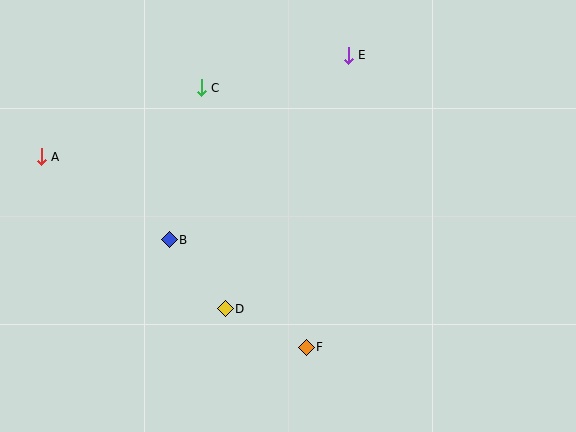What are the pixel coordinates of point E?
Point E is at (348, 55).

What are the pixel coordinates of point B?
Point B is at (169, 240).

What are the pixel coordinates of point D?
Point D is at (225, 309).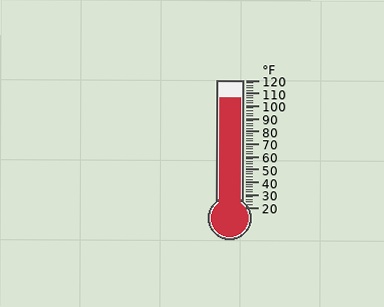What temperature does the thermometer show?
The thermometer shows approximately 106°F.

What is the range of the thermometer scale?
The thermometer scale ranges from 20°F to 120°F.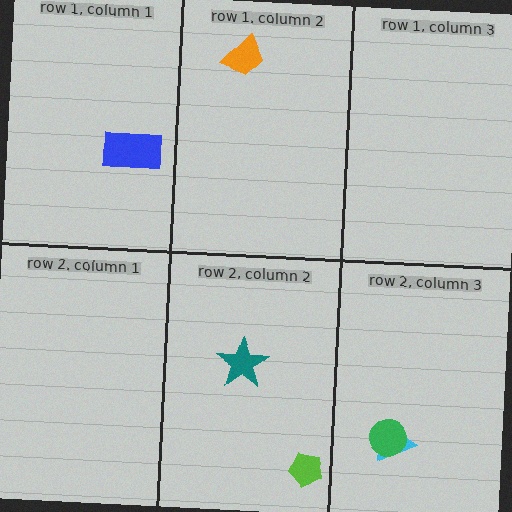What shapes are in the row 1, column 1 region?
The blue rectangle.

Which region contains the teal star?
The row 2, column 2 region.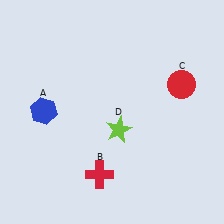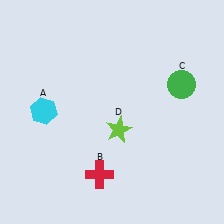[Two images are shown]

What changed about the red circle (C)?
In Image 1, C is red. In Image 2, it changed to green.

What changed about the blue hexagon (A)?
In Image 1, A is blue. In Image 2, it changed to cyan.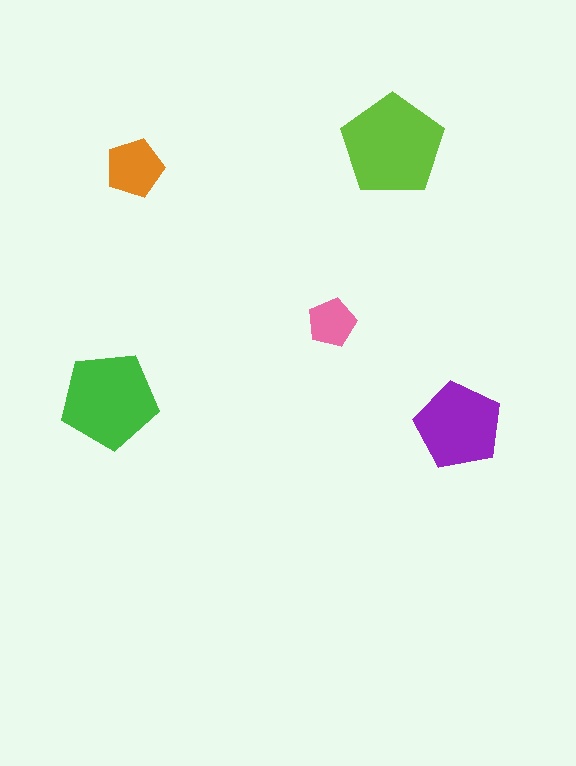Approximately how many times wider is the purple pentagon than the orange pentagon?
About 1.5 times wider.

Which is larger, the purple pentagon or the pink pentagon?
The purple one.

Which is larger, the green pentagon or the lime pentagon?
The lime one.